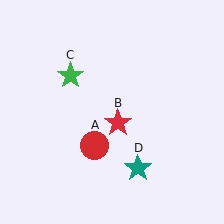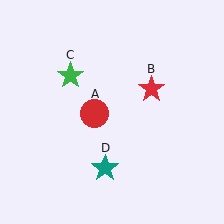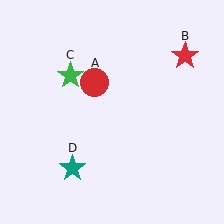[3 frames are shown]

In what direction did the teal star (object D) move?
The teal star (object D) moved left.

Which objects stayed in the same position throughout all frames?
Green star (object C) remained stationary.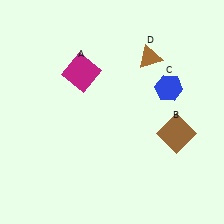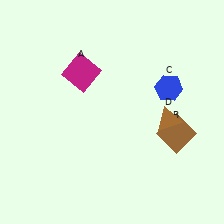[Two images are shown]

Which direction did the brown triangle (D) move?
The brown triangle (D) moved down.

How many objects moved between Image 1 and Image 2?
1 object moved between the two images.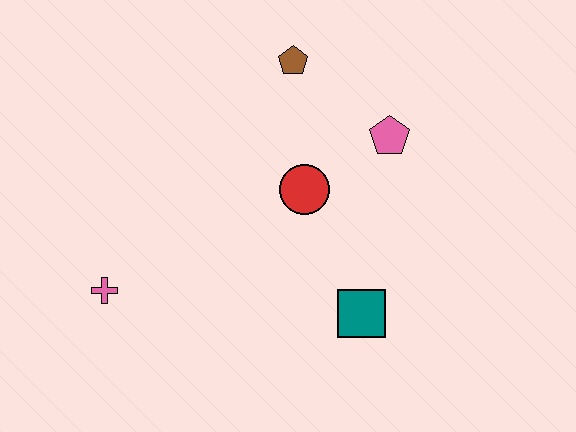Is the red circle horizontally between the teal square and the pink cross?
Yes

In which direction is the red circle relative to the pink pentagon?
The red circle is to the left of the pink pentagon.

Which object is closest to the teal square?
The red circle is closest to the teal square.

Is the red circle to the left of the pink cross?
No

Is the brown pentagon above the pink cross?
Yes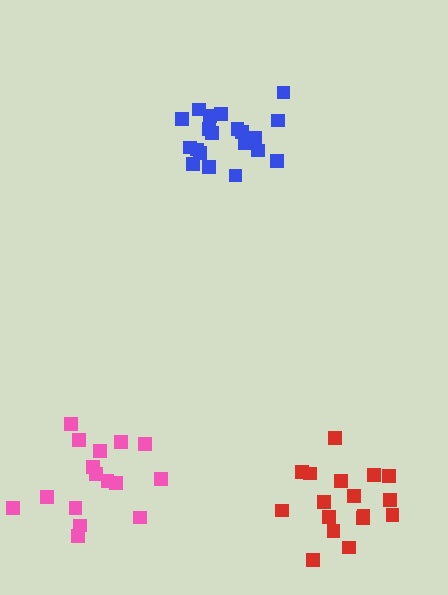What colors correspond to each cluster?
The clusters are colored: blue, red, pink.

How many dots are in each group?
Group 1: 20 dots, Group 2: 17 dots, Group 3: 16 dots (53 total).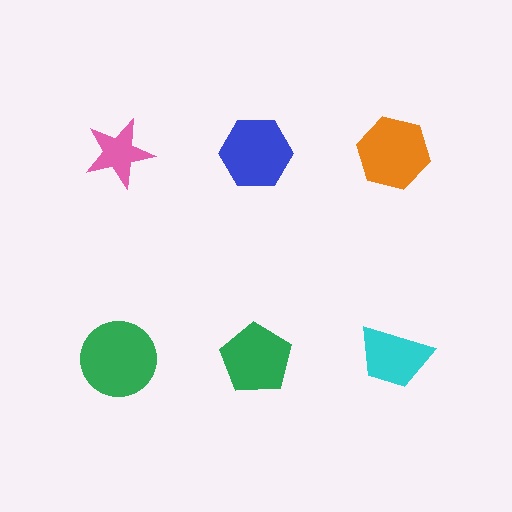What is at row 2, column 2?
A green pentagon.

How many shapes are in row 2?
3 shapes.